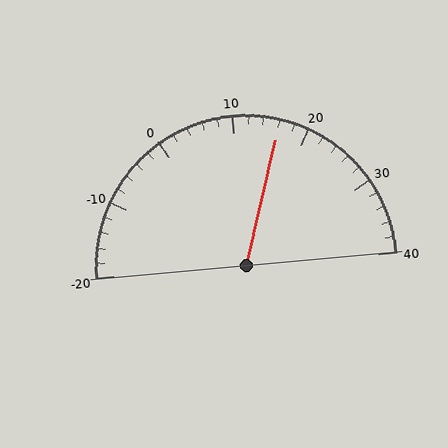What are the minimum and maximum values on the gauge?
The gauge ranges from -20 to 40.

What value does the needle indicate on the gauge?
The needle indicates approximately 16.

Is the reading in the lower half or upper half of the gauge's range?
The reading is in the upper half of the range (-20 to 40).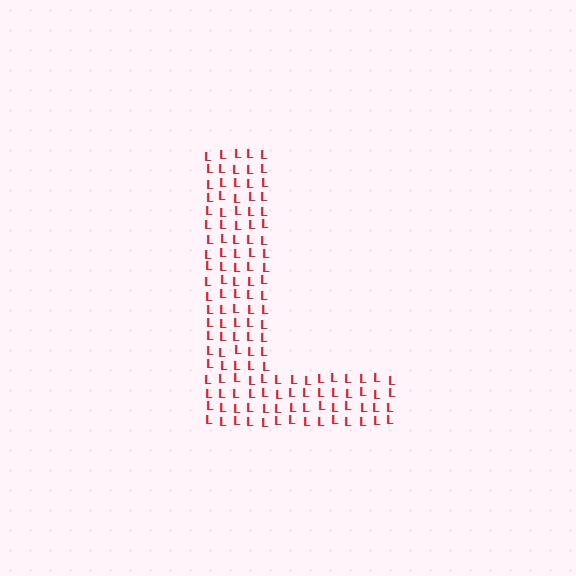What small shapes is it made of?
It is made of small letter L's.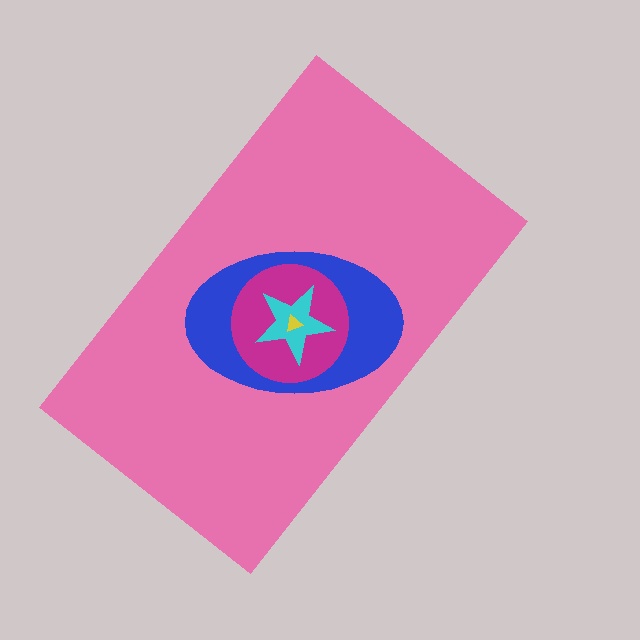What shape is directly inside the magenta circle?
The cyan star.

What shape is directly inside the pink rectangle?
The blue ellipse.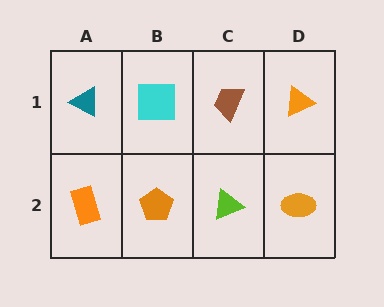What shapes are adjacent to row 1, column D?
An orange ellipse (row 2, column D), a brown trapezoid (row 1, column C).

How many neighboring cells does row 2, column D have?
2.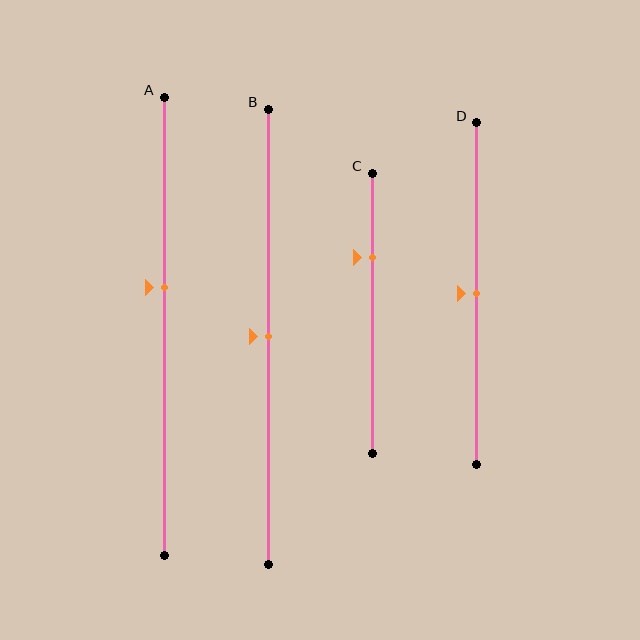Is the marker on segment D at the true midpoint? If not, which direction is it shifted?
Yes, the marker on segment D is at the true midpoint.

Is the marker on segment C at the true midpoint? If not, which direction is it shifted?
No, the marker on segment C is shifted upward by about 20% of the segment length.